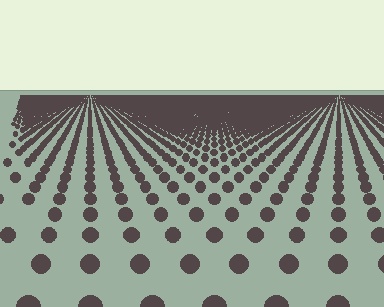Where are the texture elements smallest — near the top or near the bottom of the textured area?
Near the top.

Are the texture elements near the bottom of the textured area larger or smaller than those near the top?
Larger. Near the bottom, elements are closer to the viewer and appear at a bigger on-screen size.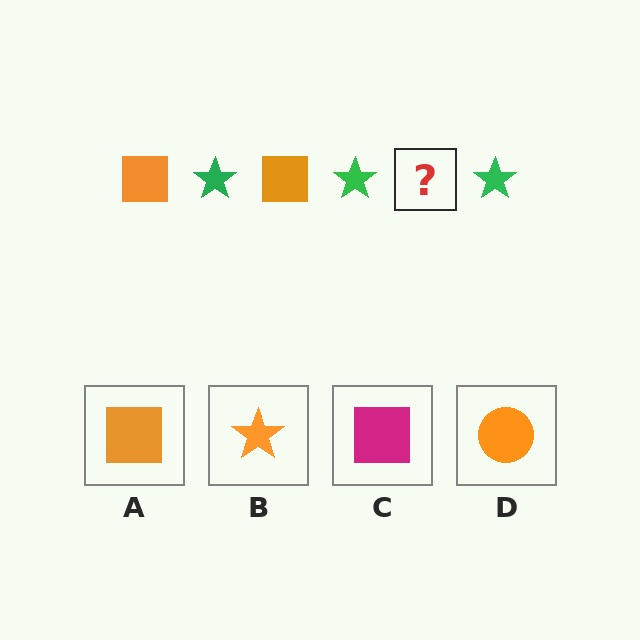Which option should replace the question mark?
Option A.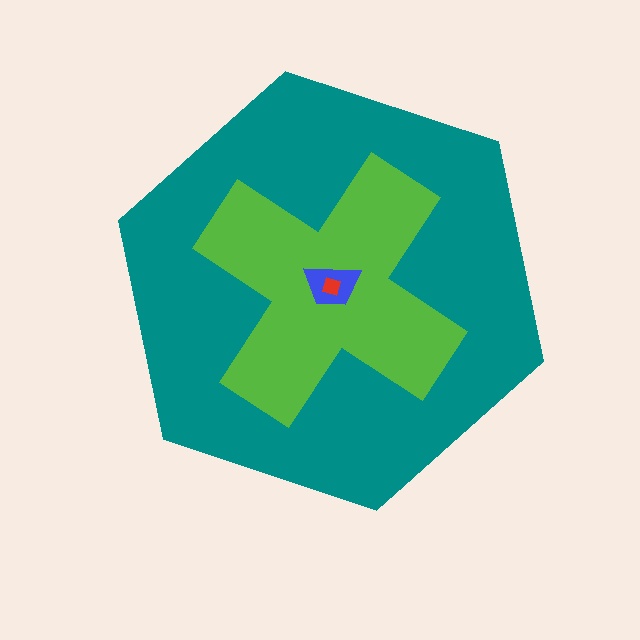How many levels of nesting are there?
4.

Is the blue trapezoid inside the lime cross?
Yes.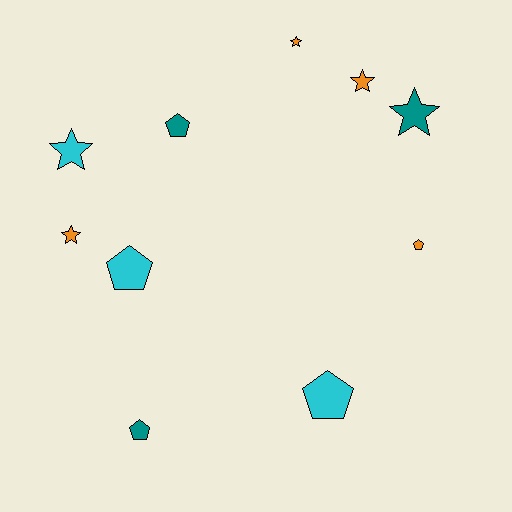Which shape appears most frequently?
Pentagon, with 5 objects.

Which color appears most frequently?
Orange, with 4 objects.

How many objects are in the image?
There are 10 objects.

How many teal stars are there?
There is 1 teal star.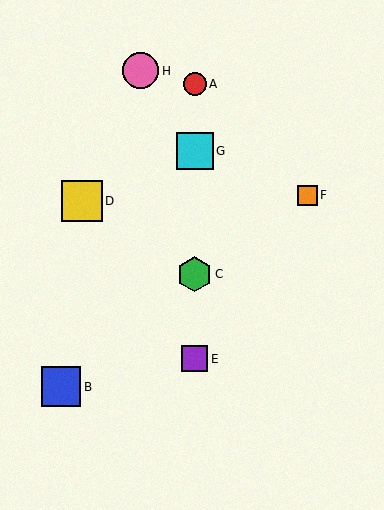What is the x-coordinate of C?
Object C is at x≈195.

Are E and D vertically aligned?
No, E is at x≈195 and D is at x≈82.